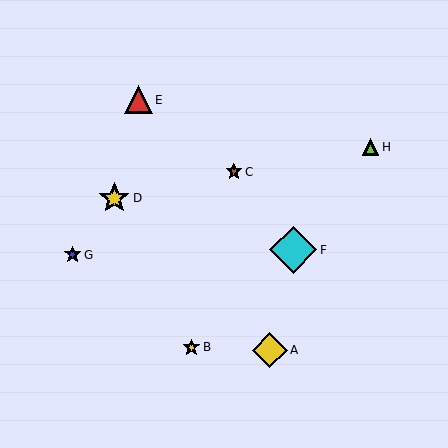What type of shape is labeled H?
Shape H is a lime triangle.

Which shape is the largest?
The cyan diamond (labeled F) is the largest.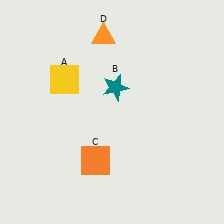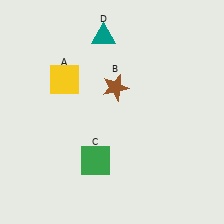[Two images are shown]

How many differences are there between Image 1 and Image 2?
There are 3 differences between the two images.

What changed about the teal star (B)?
In Image 1, B is teal. In Image 2, it changed to brown.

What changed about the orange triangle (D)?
In Image 1, D is orange. In Image 2, it changed to teal.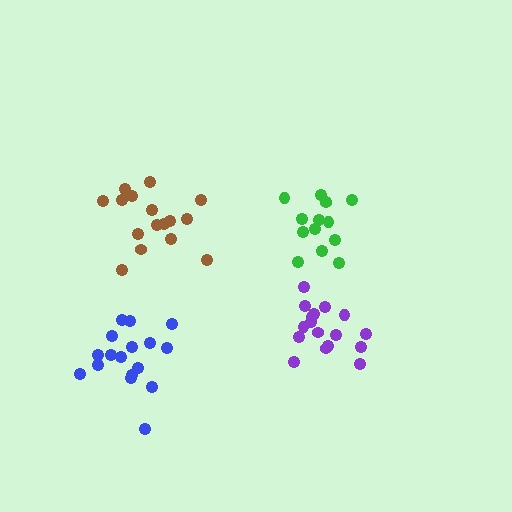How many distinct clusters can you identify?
There are 4 distinct clusters.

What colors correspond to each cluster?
The clusters are colored: green, purple, blue, brown.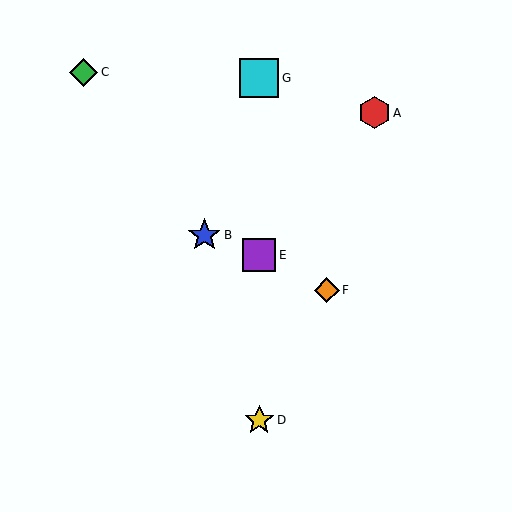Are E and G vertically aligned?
Yes, both are at x≈259.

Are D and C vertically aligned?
No, D is at x≈259 and C is at x≈84.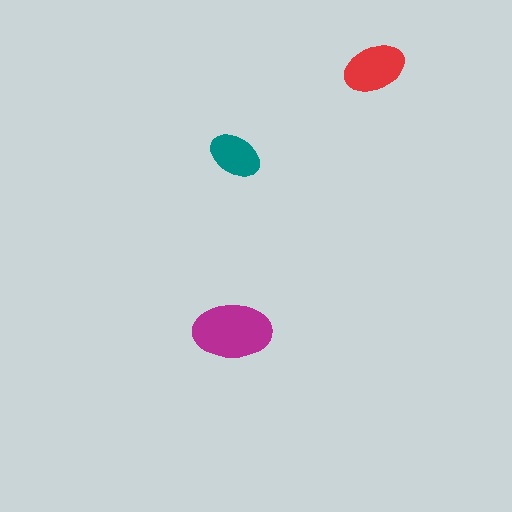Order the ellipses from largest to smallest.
the magenta one, the red one, the teal one.